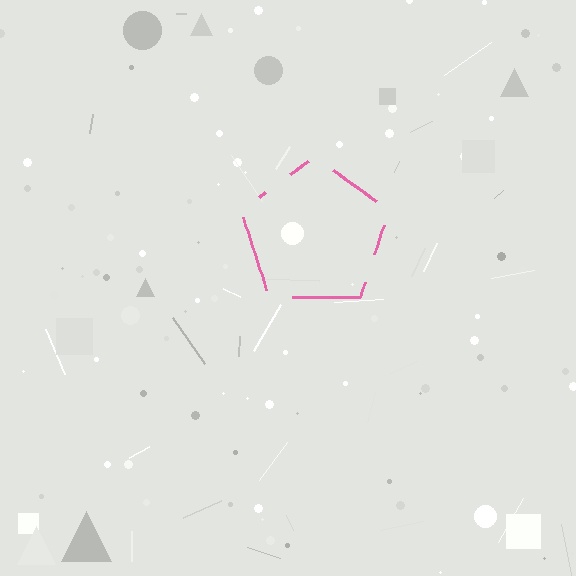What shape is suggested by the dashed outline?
The dashed outline suggests a pentagon.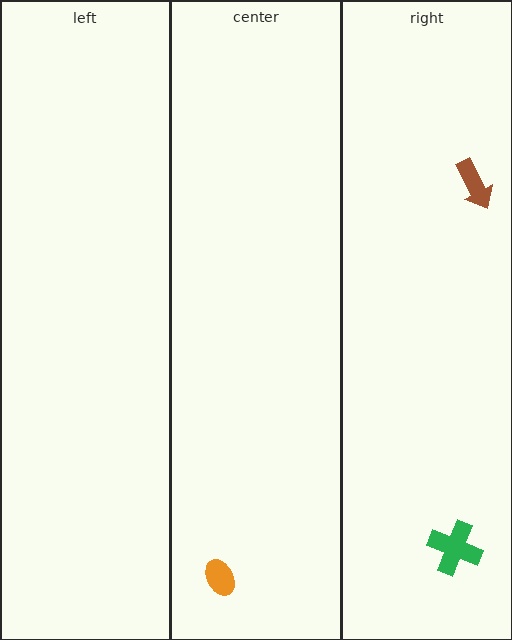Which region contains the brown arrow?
The right region.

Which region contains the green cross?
The right region.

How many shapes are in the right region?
2.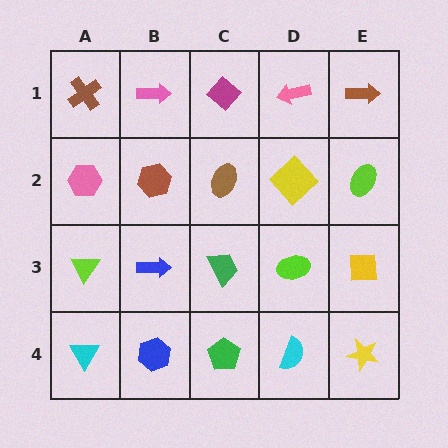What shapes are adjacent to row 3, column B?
A brown hexagon (row 2, column B), a blue hexagon (row 4, column B), a lime triangle (row 3, column A), a green trapezoid (row 3, column C).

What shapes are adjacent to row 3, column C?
A brown ellipse (row 2, column C), a green pentagon (row 4, column C), a blue arrow (row 3, column B), a lime ellipse (row 3, column D).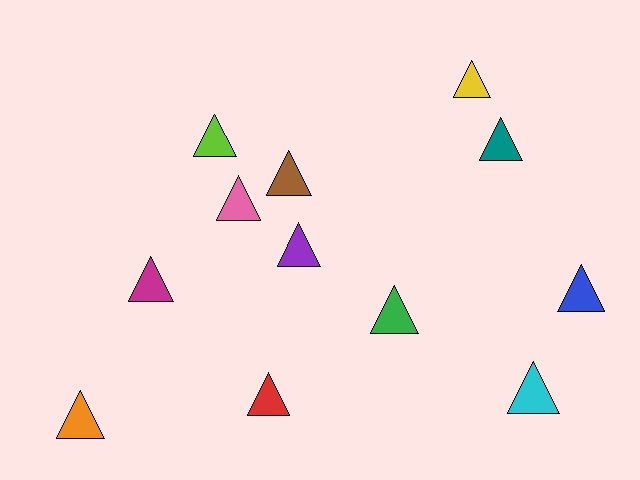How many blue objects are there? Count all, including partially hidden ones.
There is 1 blue object.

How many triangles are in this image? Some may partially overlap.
There are 12 triangles.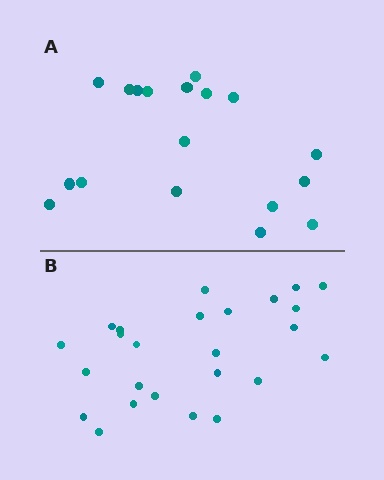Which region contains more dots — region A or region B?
Region B (the bottom region) has more dots.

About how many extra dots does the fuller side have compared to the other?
Region B has roughly 8 or so more dots than region A.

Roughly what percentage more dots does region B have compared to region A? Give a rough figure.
About 40% more.